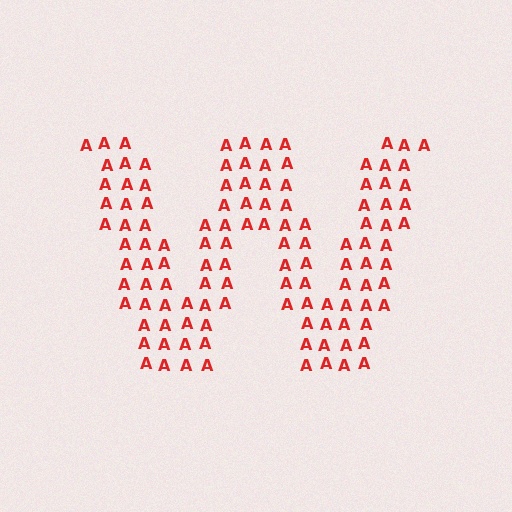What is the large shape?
The large shape is the letter W.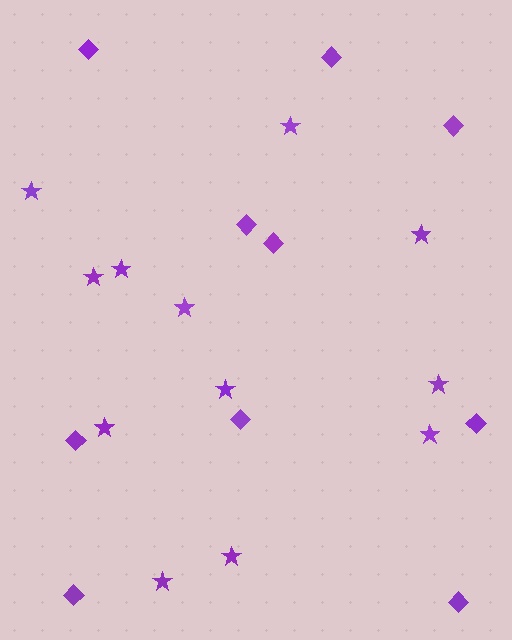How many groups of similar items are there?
There are 2 groups: one group of stars (12) and one group of diamonds (10).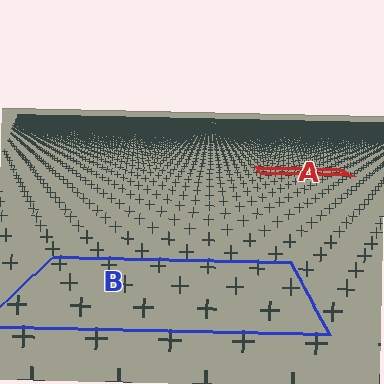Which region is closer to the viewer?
Region B is closer. The texture elements there are larger and more spread out.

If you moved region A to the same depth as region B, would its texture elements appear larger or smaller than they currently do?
They would appear larger. At a closer depth, the same texture elements are projected at a bigger on-screen size.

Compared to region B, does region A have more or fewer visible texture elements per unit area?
Region A has more texture elements per unit area — they are packed more densely because it is farther away.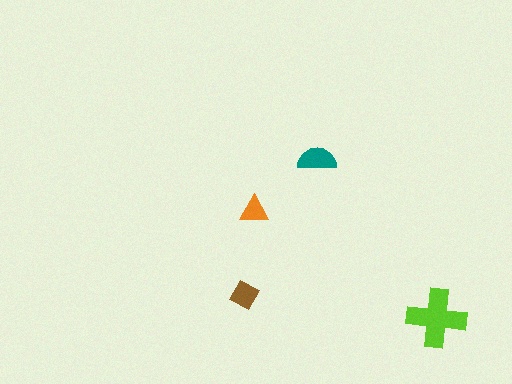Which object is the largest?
The lime cross.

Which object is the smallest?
The orange triangle.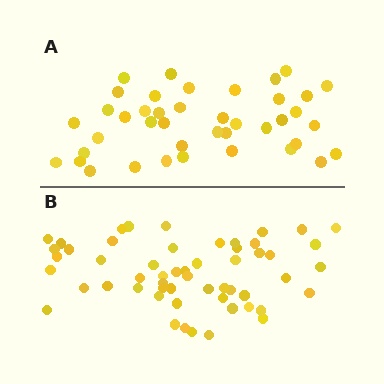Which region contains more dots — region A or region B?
Region B (the bottom region) has more dots.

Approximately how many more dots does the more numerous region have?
Region B has approximately 15 more dots than region A.